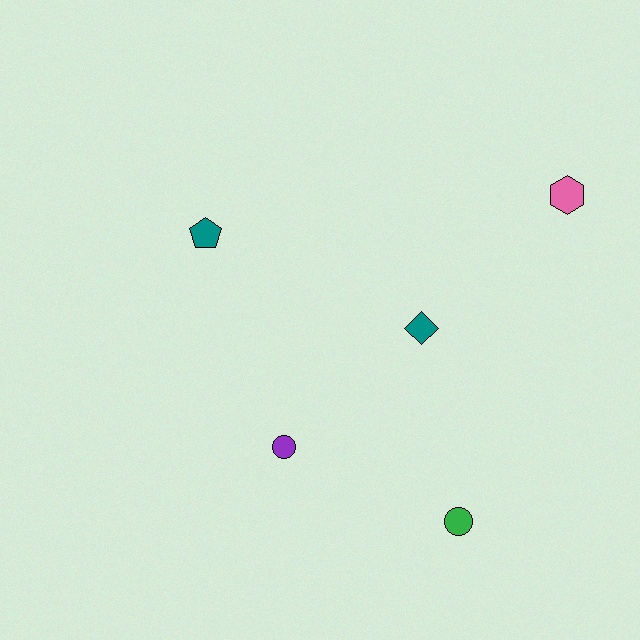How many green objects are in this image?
There is 1 green object.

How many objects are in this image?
There are 5 objects.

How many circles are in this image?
There are 2 circles.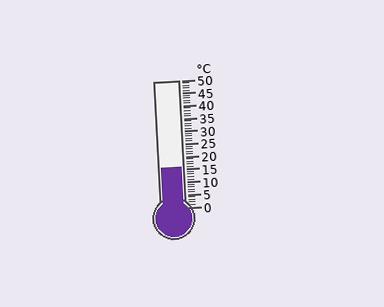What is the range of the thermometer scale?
The thermometer scale ranges from 0°C to 50°C.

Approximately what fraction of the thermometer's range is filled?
The thermometer is filled to approximately 30% of its range.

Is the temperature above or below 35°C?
The temperature is below 35°C.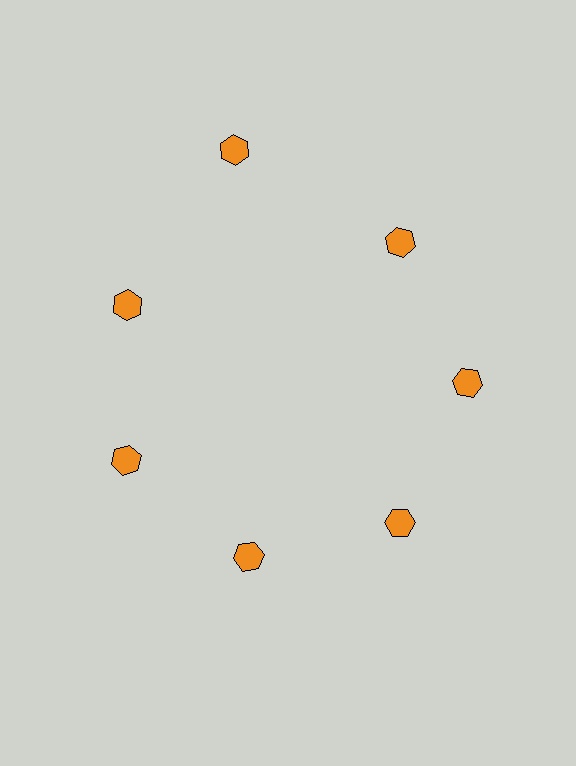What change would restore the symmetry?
The symmetry would be restored by moving it inward, back onto the ring so that all 7 hexagons sit at equal angles and equal distance from the center.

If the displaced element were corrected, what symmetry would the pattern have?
It would have 7-fold rotational symmetry — the pattern would map onto itself every 51 degrees.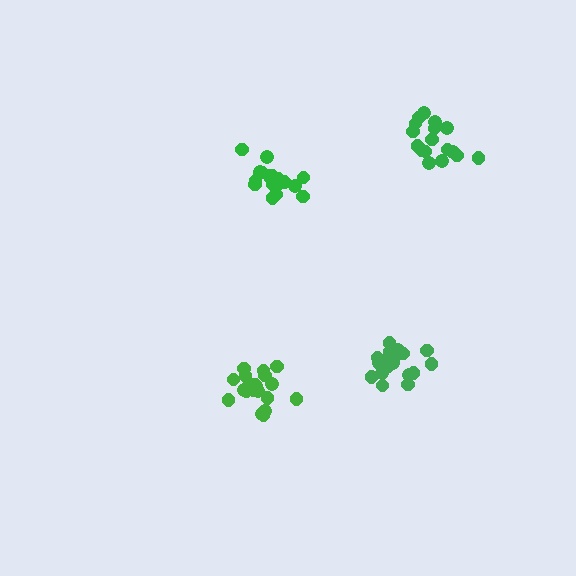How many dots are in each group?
Group 1: 20 dots, Group 2: 17 dots, Group 3: 20 dots, Group 4: 20 dots (77 total).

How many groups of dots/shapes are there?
There are 4 groups.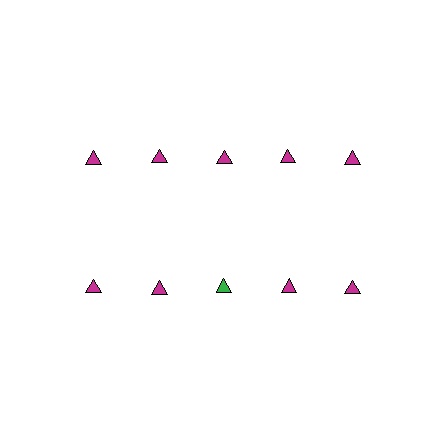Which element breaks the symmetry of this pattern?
The green triangle in the second row, center column breaks the symmetry. All other shapes are magenta triangles.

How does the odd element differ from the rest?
It has a different color: green instead of magenta.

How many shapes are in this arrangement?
There are 10 shapes arranged in a grid pattern.